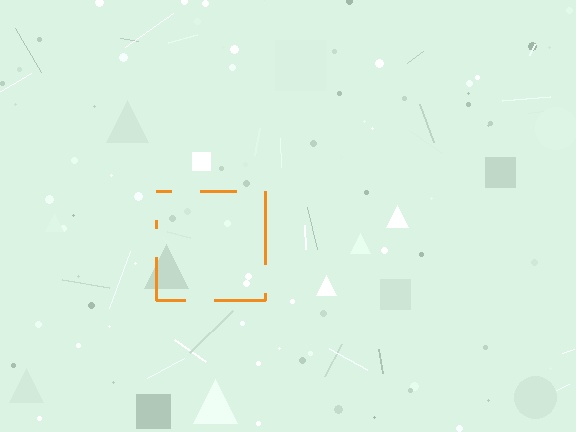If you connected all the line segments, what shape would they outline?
They would outline a square.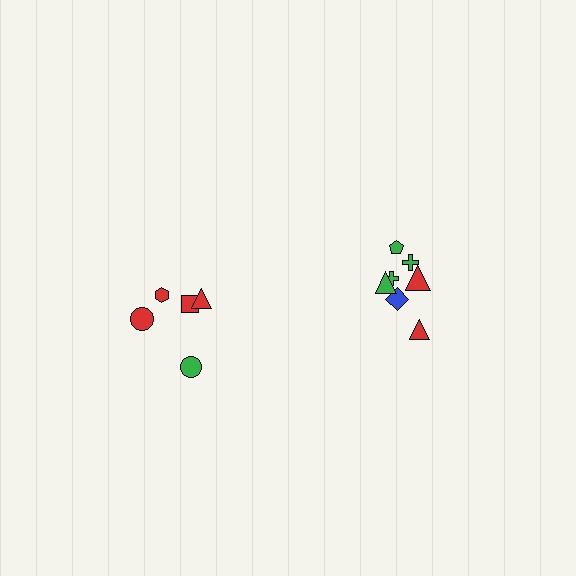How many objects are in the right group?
There are 7 objects.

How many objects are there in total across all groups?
There are 12 objects.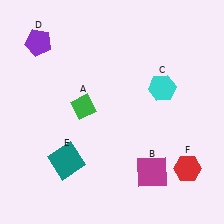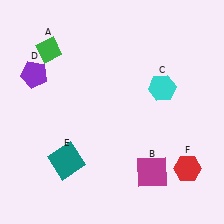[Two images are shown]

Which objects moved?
The objects that moved are: the green diamond (A), the purple pentagon (D).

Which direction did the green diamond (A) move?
The green diamond (A) moved up.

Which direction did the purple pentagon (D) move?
The purple pentagon (D) moved down.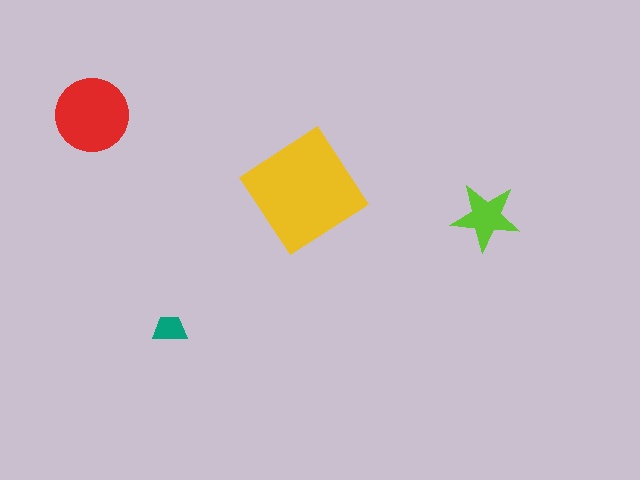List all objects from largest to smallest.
The yellow diamond, the red circle, the lime star, the teal trapezoid.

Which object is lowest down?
The teal trapezoid is bottommost.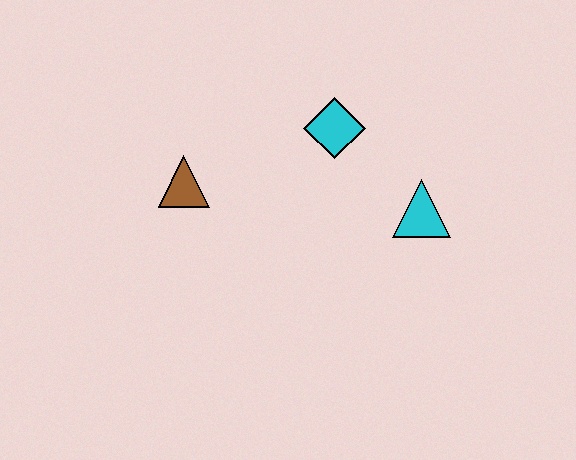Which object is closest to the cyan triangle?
The cyan diamond is closest to the cyan triangle.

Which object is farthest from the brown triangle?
The cyan triangle is farthest from the brown triangle.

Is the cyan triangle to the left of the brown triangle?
No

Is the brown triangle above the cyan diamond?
No